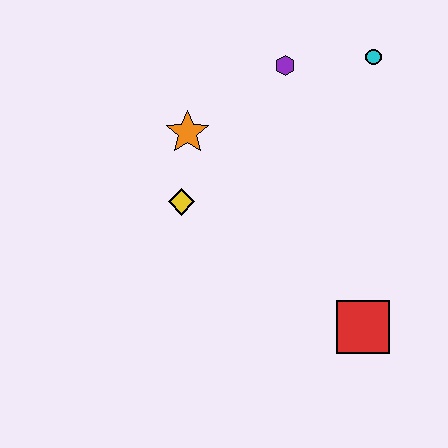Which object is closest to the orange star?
The yellow diamond is closest to the orange star.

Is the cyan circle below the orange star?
No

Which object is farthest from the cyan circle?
The red square is farthest from the cyan circle.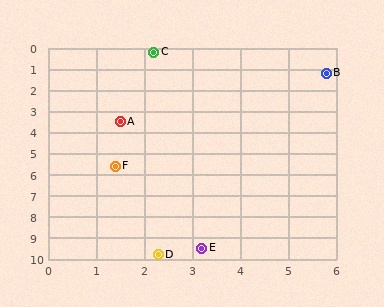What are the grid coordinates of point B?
Point B is at approximately (5.8, 1.2).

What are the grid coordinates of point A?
Point A is at approximately (1.5, 3.5).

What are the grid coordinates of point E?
Point E is at approximately (3.2, 9.5).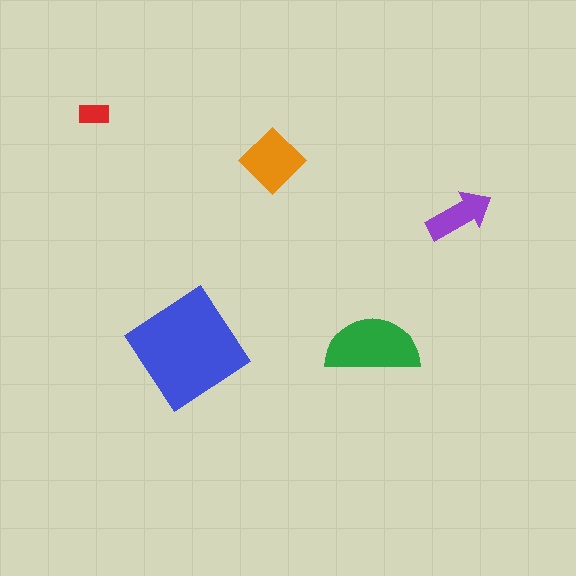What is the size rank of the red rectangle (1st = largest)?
5th.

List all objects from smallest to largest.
The red rectangle, the purple arrow, the orange diamond, the green semicircle, the blue diamond.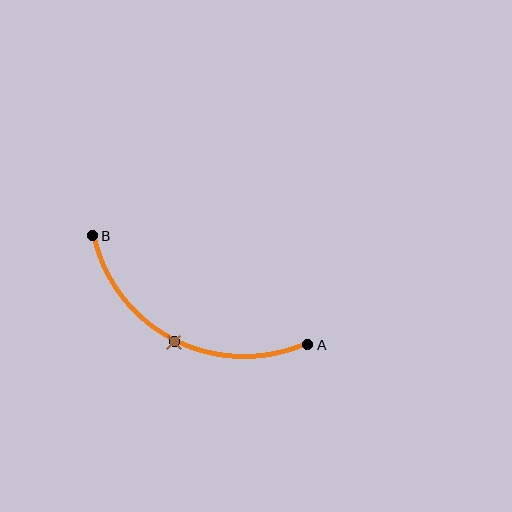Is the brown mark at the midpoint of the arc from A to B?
Yes. The brown mark lies on the arc at equal arc-length from both A and B — it is the arc midpoint.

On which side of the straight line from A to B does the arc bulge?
The arc bulges below the straight line connecting A and B.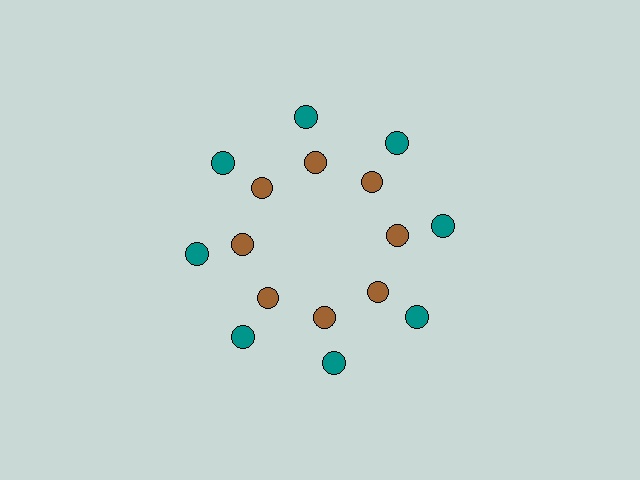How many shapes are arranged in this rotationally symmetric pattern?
There are 16 shapes, arranged in 8 groups of 2.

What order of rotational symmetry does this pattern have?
This pattern has 8-fold rotational symmetry.